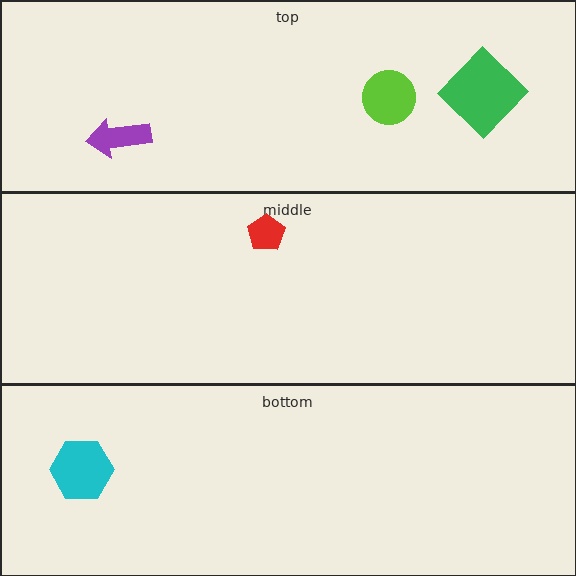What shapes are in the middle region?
The red pentagon.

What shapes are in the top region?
The green diamond, the purple arrow, the lime circle.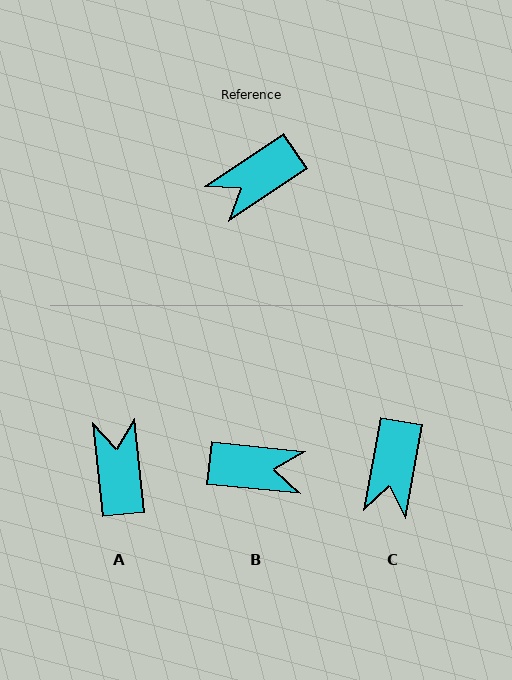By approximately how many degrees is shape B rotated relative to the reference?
Approximately 140 degrees counter-clockwise.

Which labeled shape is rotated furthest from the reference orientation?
B, about 140 degrees away.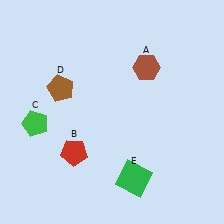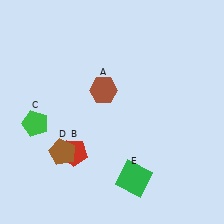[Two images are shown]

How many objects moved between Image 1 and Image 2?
2 objects moved between the two images.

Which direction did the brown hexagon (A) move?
The brown hexagon (A) moved left.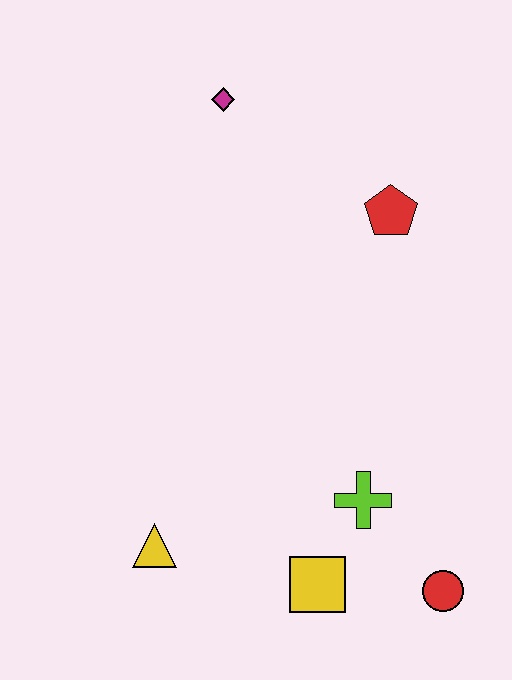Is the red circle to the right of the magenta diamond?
Yes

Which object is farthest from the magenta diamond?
The red circle is farthest from the magenta diamond.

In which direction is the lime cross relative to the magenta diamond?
The lime cross is below the magenta diamond.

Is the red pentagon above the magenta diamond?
No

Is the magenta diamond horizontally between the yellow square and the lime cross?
No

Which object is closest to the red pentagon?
The magenta diamond is closest to the red pentagon.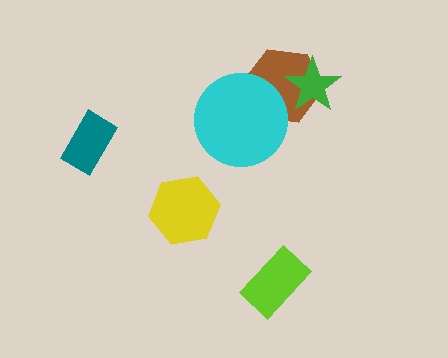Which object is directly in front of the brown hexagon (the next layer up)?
The cyan circle is directly in front of the brown hexagon.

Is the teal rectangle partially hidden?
No, no other shape covers it.